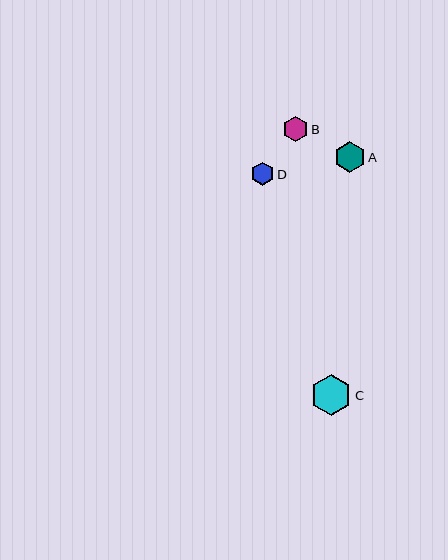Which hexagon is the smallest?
Hexagon D is the smallest with a size of approximately 23 pixels.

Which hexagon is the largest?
Hexagon C is the largest with a size of approximately 41 pixels.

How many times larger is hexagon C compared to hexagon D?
Hexagon C is approximately 1.8 times the size of hexagon D.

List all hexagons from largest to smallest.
From largest to smallest: C, A, B, D.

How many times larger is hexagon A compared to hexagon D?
Hexagon A is approximately 1.3 times the size of hexagon D.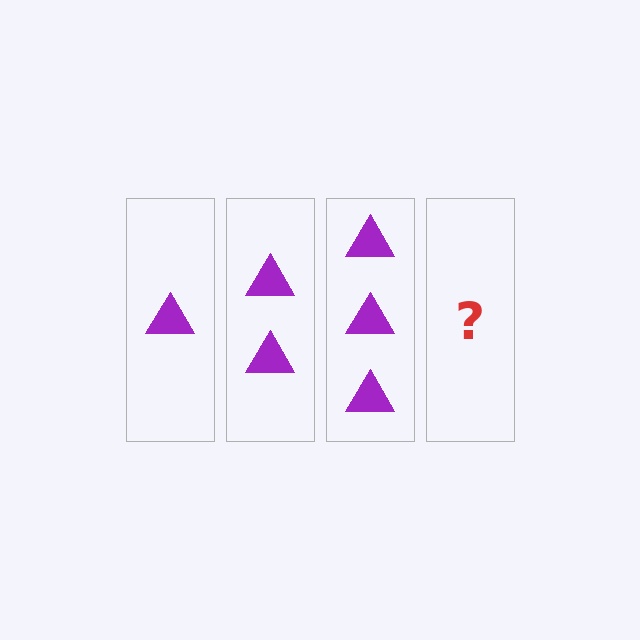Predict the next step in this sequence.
The next step is 4 triangles.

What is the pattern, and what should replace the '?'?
The pattern is that each step adds one more triangle. The '?' should be 4 triangles.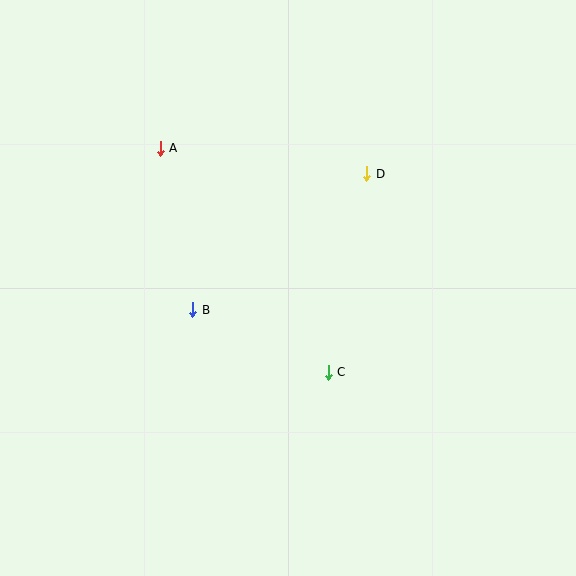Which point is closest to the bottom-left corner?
Point B is closest to the bottom-left corner.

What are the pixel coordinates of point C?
Point C is at (328, 372).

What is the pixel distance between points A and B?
The distance between A and B is 165 pixels.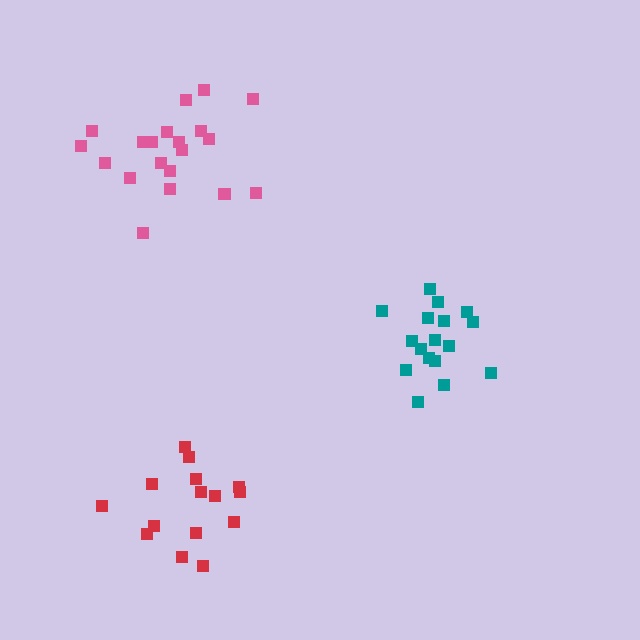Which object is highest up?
The pink cluster is topmost.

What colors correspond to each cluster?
The clusters are colored: teal, red, pink.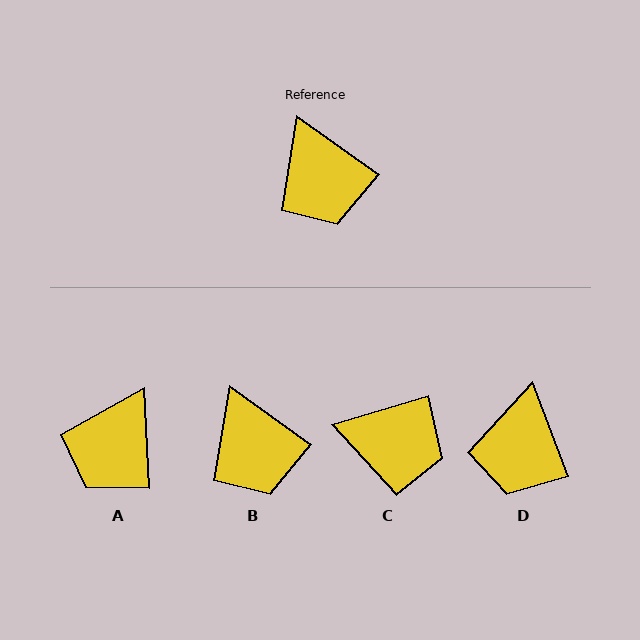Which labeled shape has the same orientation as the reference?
B.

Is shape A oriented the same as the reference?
No, it is off by about 51 degrees.